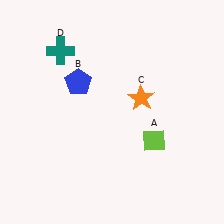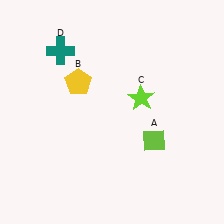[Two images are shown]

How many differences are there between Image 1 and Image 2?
There are 2 differences between the two images.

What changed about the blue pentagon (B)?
In Image 1, B is blue. In Image 2, it changed to yellow.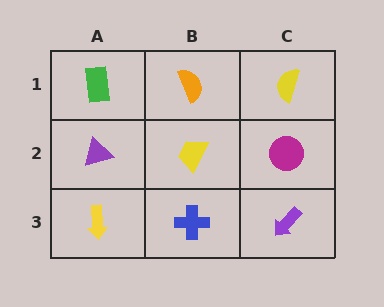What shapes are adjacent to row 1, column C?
A magenta circle (row 2, column C), an orange semicircle (row 1, column B).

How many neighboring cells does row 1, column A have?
2.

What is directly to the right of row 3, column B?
A purple arrow.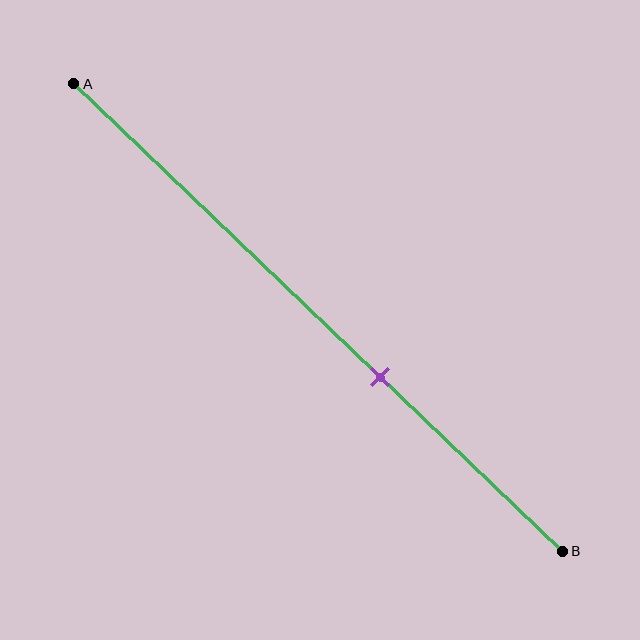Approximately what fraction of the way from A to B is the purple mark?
The purple mark is approximately 65% of the way from A to B.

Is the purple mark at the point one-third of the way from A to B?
No, the mark is at about 65% from A, not at the 33% one-third point.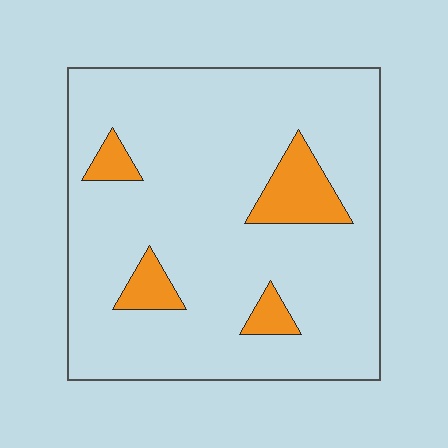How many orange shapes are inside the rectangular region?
4.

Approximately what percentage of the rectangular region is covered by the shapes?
Approximately 10%.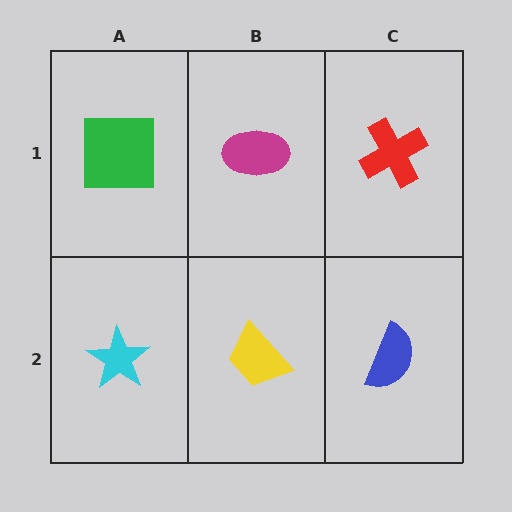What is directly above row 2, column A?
A green square.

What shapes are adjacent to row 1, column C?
A blue semicircle (row 2, column C), a magenta ellipse (row 1, column B).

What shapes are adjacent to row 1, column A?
A cyan star (row 2, column A), a magenta ellipse (row 1, column B).